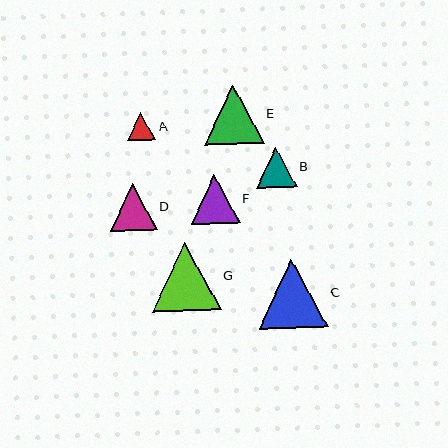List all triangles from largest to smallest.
From largest to smallest: C, G, E, F, D, B, A.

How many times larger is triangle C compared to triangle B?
Triangle C is approximately 1.7 times the size of triangle B.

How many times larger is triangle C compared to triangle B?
Triangle C is approximately 1.7 times the size of triangle B.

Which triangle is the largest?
Triangle C is the largest with a size of approximately 69 pixels.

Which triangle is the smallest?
Triangle A is the smallest with a size of approximately 28 pixels.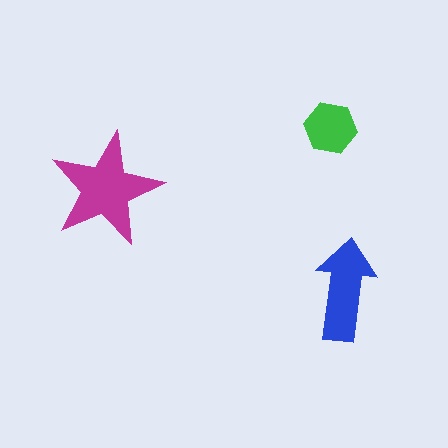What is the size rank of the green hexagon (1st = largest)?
3rd.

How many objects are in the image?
There are 3 objects in the image.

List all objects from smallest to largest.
The green hexagon, the blue arrow, the magenta star.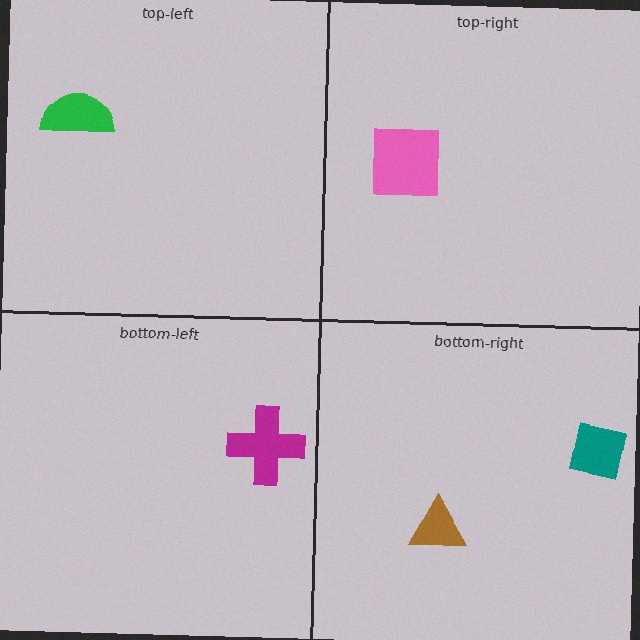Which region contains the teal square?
The bottom-right region.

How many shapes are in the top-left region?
1.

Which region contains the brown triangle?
The bottom-right region.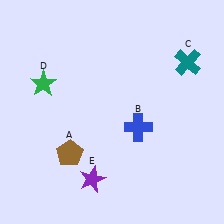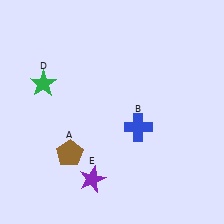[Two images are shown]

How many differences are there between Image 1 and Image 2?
There is 1 difference between the two images.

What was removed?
The teal cross (C) was removed in Image 2.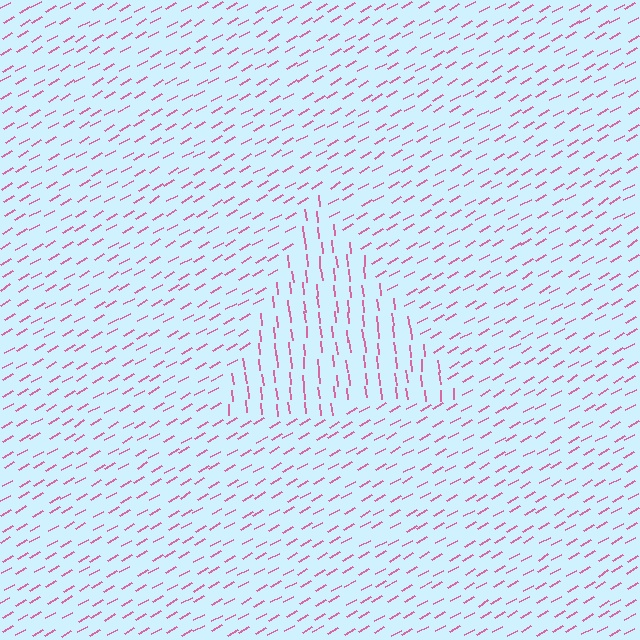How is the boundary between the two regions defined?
The boundary is defined purely by a change in line orientation (approximately 66 degrees difference). All lines are the same color and thickness.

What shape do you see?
I see a triangle.